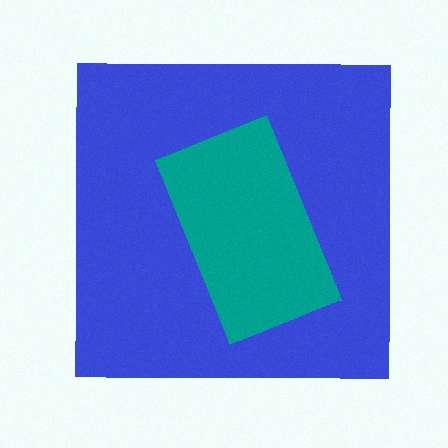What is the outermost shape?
The blue square.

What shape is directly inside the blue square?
The teal rectangle.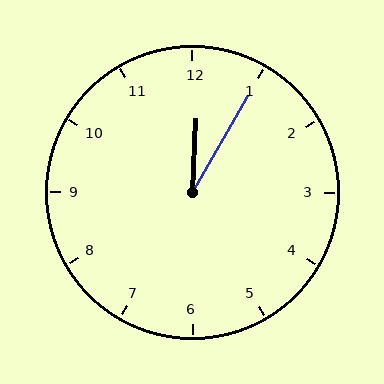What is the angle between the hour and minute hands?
Approximately 28 degrees.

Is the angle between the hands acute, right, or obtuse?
It is acute.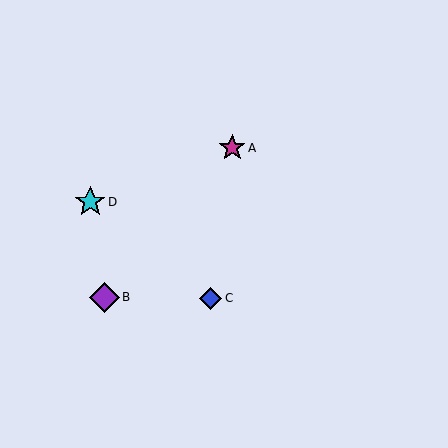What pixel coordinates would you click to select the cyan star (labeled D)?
Click at (90, 202) to select the cyan star D.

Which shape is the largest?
The cyan star (labeled D) is the largest.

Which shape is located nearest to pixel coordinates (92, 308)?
The purple diamond (labeled B) at (105, 297) is nearest to that location.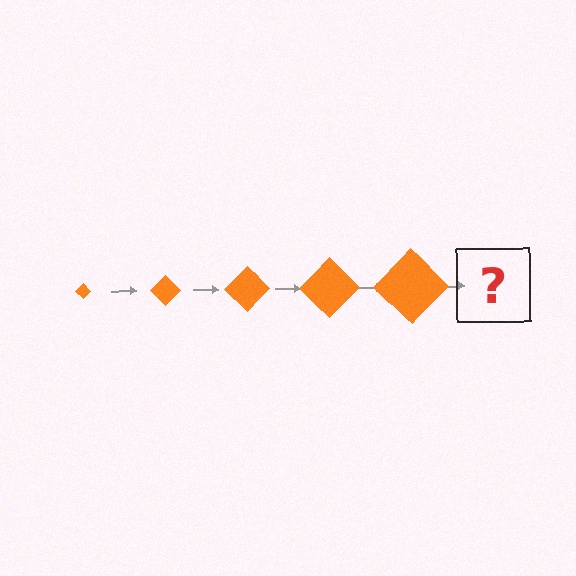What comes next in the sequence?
The next element should be an orange diamond, larger than the previous one.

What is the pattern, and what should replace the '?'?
The pattern is that the diamond gets progressively larger each step. The '?' should be an orange diamond, larger than the previous one.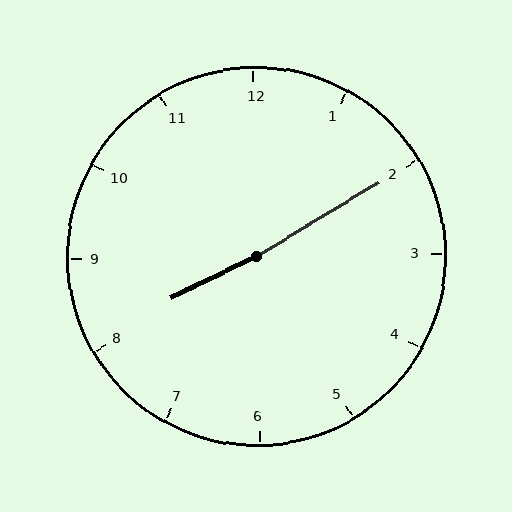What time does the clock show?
8:10.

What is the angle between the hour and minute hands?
Approximately 175 degrees.